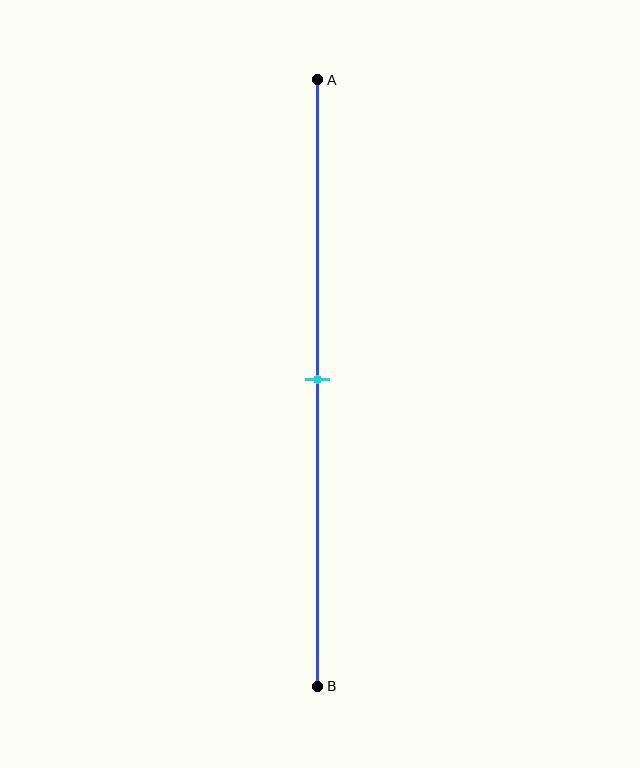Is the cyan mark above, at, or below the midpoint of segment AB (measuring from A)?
The cyan mark is approximately at the midpoint of segment AB.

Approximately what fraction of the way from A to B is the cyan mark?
The cyan mark is approximately 50% of the way from A to B.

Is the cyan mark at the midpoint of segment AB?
Yes, the mark is approximately at the midpoint.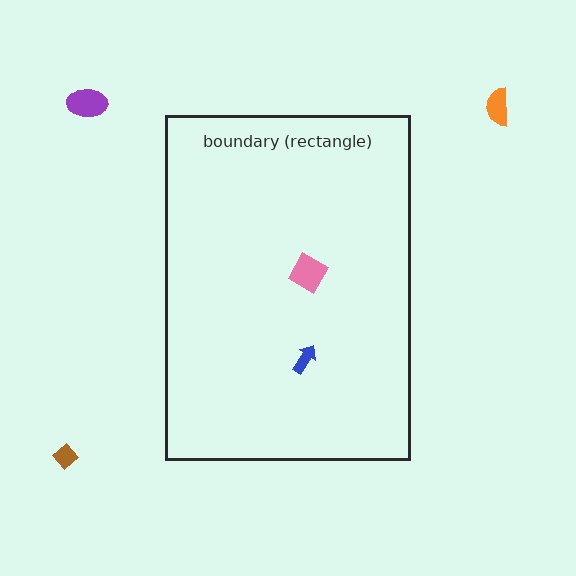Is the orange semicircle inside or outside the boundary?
Outside.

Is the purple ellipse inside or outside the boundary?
Outside.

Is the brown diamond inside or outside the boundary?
Outside.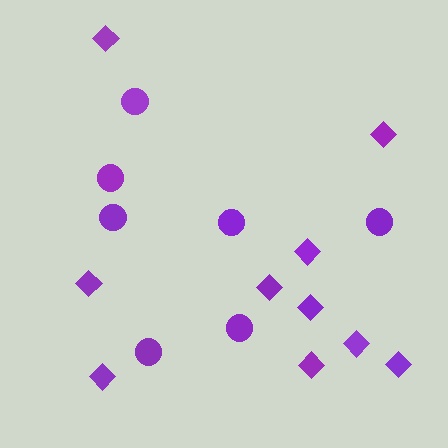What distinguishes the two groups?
There are 2 groups: one group of circles (7) and one group of diamonds (10).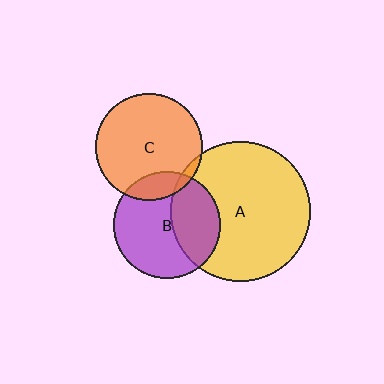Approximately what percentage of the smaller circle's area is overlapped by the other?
Approximately 5%.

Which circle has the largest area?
Circle A (yellow).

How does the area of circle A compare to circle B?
Approximately 1.7 times.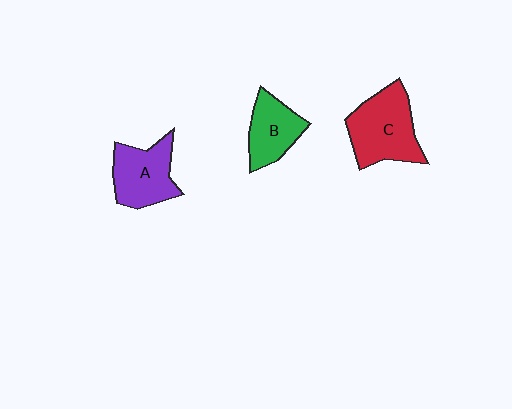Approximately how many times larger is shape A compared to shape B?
Approximately 1.2 times.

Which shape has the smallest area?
Shape B (green).